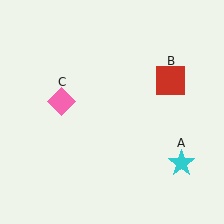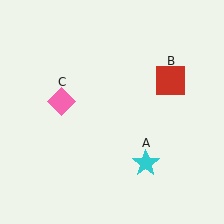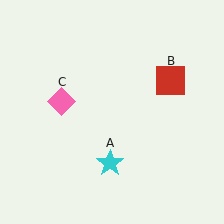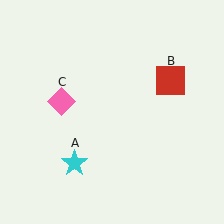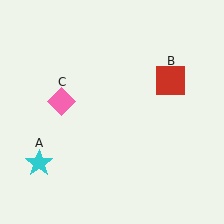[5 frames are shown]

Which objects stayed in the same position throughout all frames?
Red square (object B) and pink diamond (object C) remained stationary.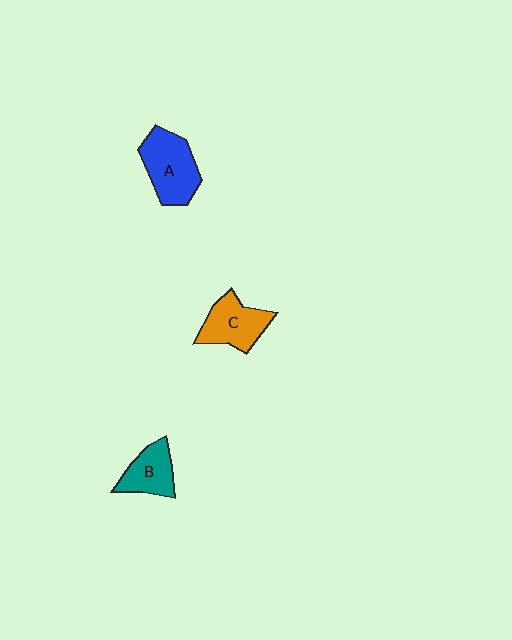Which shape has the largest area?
Shape A (blue).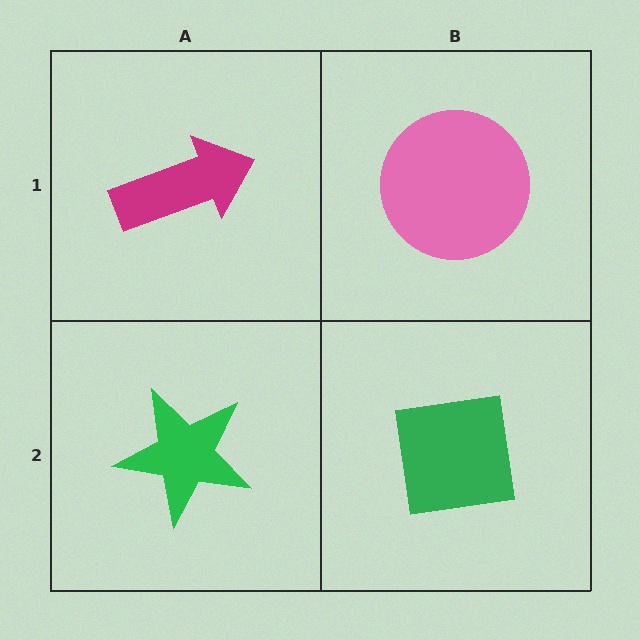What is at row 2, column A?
A green star.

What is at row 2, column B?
A green square.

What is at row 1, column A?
A magenta arrow.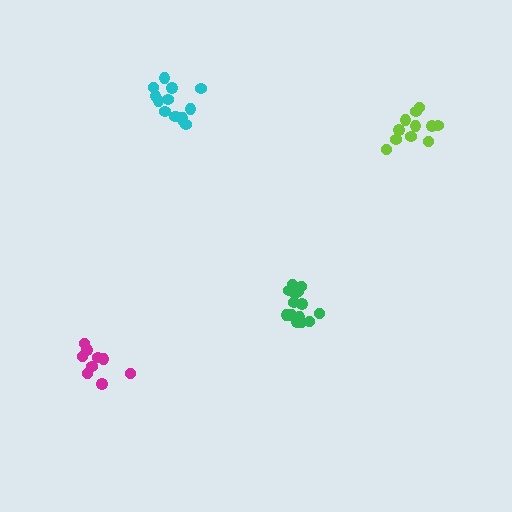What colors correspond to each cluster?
The clusters are colored: cyan, green, magenta, lime.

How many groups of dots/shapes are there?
There are 4 groups.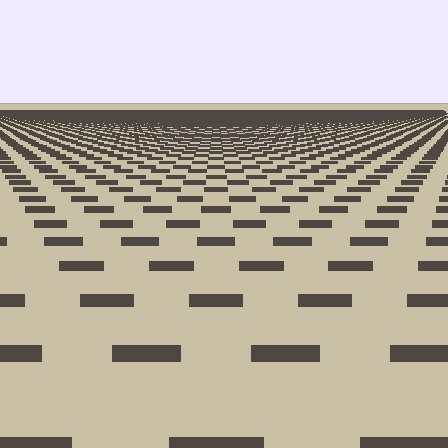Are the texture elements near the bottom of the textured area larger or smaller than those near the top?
Larger. Near the bottom, elements are closer to the viewer and appear at a bigger on-screen size.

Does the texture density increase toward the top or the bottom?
Density increases toward the top.